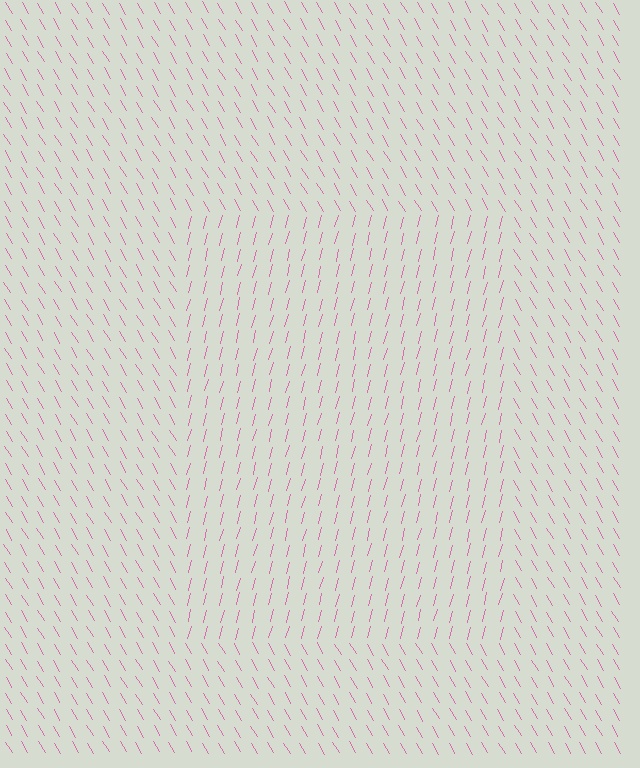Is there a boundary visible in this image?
Yes, there is a texture boundary formed by a change in line orientation.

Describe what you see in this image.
The image is filled with small pink line segments. A rectangle region in the image has lines oriented differently from the surrounding lines, creating a visible texture boundary.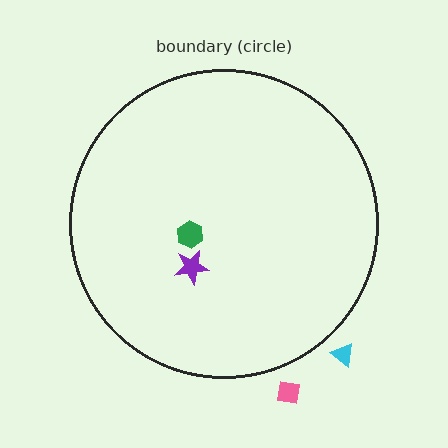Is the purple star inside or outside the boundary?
Inside.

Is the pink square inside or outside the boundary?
Outside.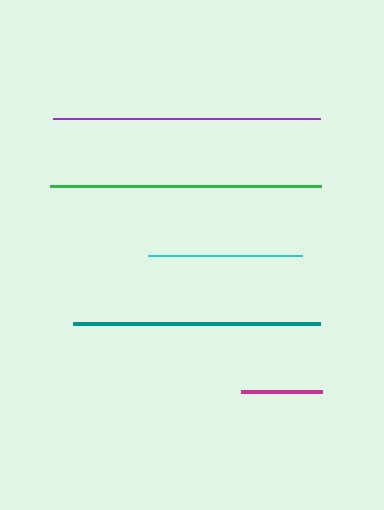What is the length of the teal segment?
The teal segment is approximately 247 pixels long.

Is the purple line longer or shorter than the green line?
The green line is longer than the purple line.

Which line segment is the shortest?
The magenta line is the shortest at approximately 80 pixels.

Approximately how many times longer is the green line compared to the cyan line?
The green line is approximately 1.8 times the length of the cyan line.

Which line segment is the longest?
The green line is the longest at approximately 271 pixels.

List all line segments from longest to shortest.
From longest to shortest: green, purple, teal, cyan, magenta.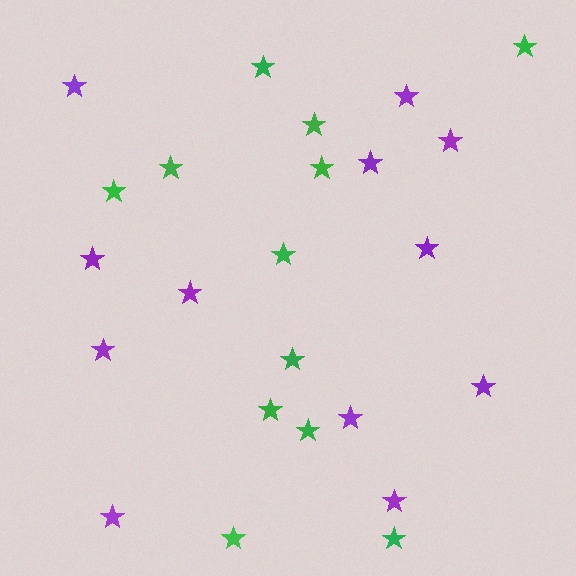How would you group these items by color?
There are 2 groups: one group of purple stars (12) and one group of green stars (12).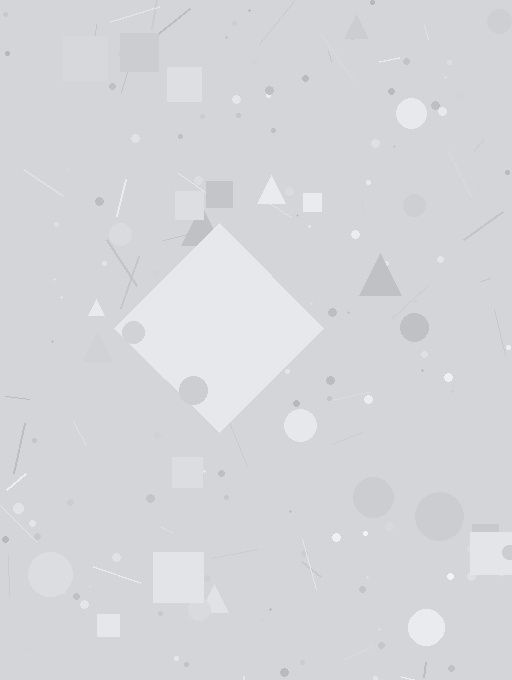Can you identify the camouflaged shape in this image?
The camouflaged shape is a diamond.